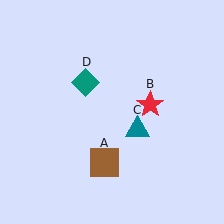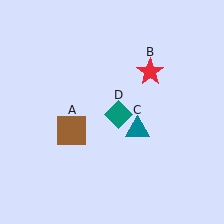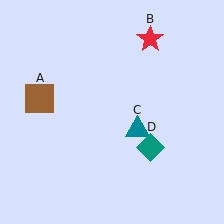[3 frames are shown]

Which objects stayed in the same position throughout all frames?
Teal triangle (object C) remained stationary.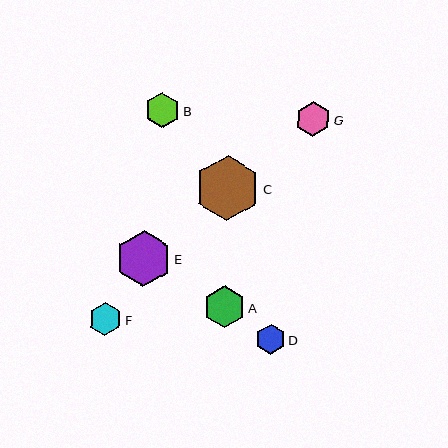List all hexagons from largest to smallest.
From largest to smallest: C, E, A, G, B, F, D.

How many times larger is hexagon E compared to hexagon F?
Hexagon E is approximately 1.7 times the size of hexagon F.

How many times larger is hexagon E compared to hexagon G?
Hexagon E is approximately 1.6 times the size of hexagon G.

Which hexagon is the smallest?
Hexagon D is the smallest with a size of approximately 30 pixels.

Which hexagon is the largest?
Hexagon C is the largest with a size of approximately 64 pixels.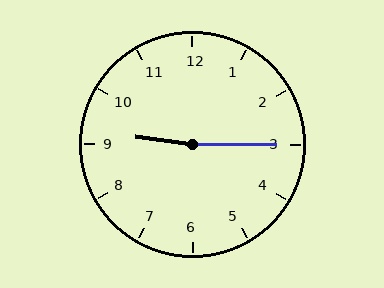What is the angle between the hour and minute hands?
Approximately 172 degrees.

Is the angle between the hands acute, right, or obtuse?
It is obtuse.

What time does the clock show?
9:15.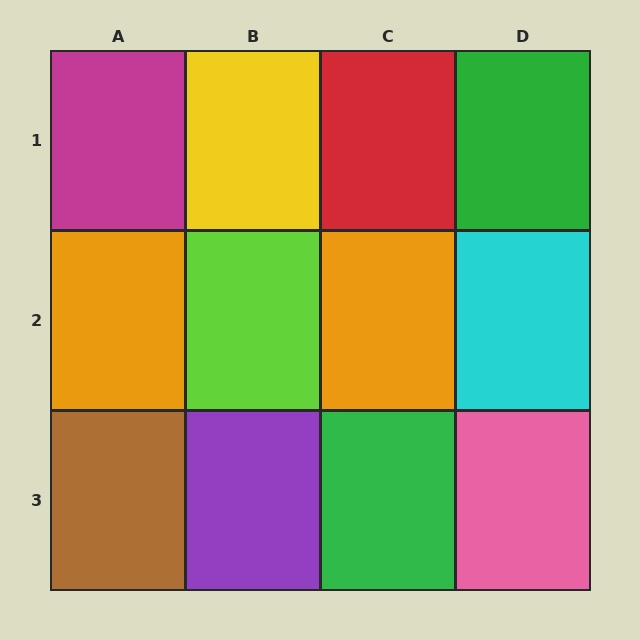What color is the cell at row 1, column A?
Magenta.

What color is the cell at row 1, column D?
Green.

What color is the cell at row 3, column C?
Green.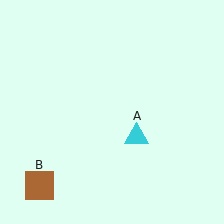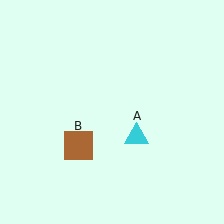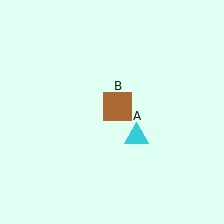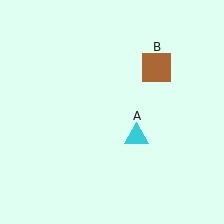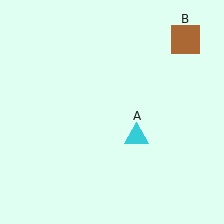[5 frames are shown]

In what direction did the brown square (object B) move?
The brown square (object B) moved up and to the right.